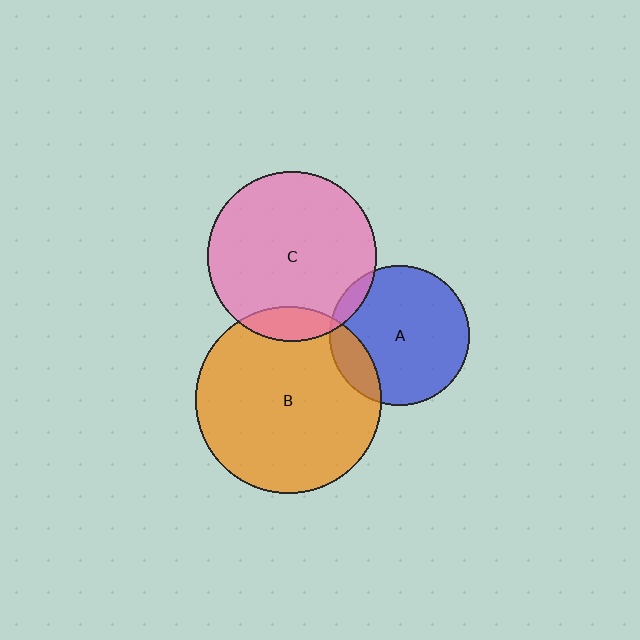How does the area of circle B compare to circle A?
Approximately 1.8 times.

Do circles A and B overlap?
Yes.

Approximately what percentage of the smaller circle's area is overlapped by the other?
Approximately 15%.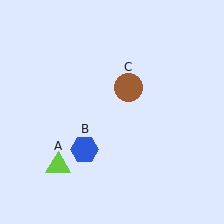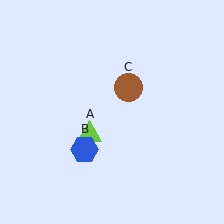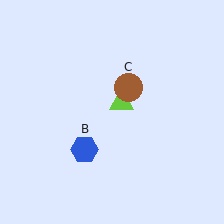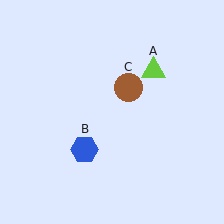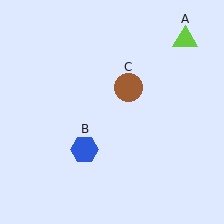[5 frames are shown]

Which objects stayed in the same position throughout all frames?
Blue hexagon (object B) and brown circle (object C) remained stationary.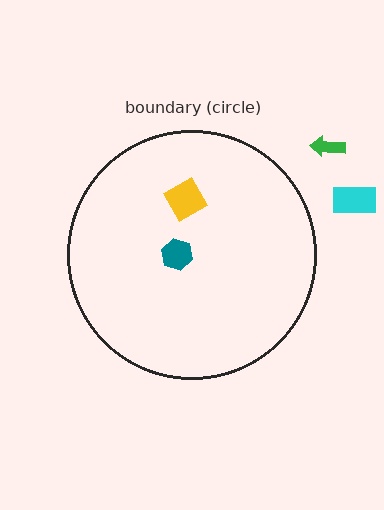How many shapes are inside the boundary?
2 inside, 2 outside.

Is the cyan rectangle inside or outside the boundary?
Outside.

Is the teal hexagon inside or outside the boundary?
Inside.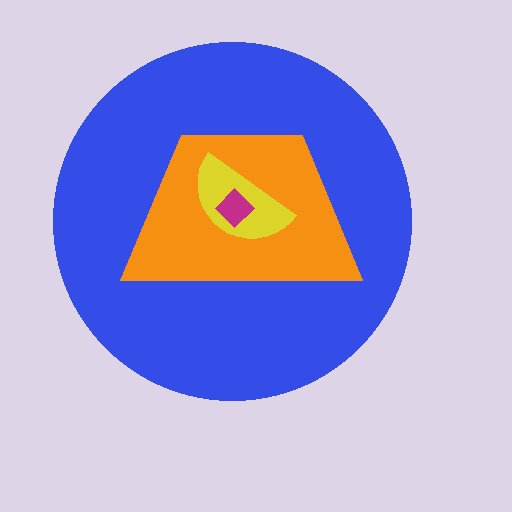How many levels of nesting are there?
4.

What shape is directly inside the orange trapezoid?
The yellow semicircle.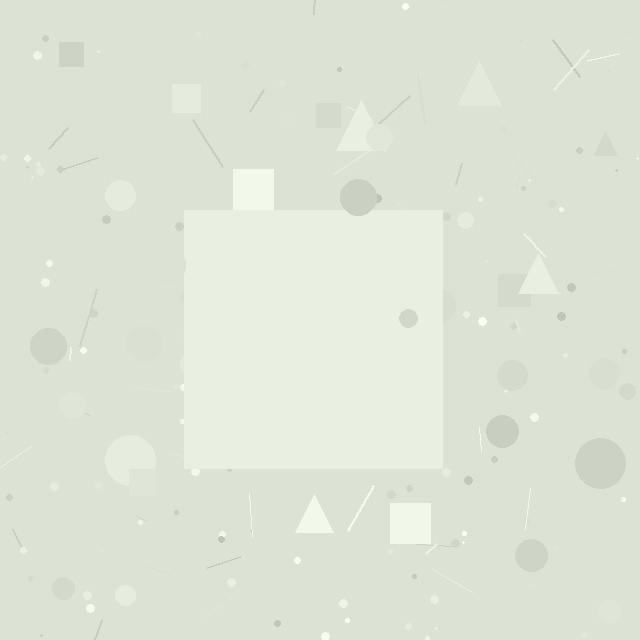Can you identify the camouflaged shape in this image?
The camouflaged shape is a square.